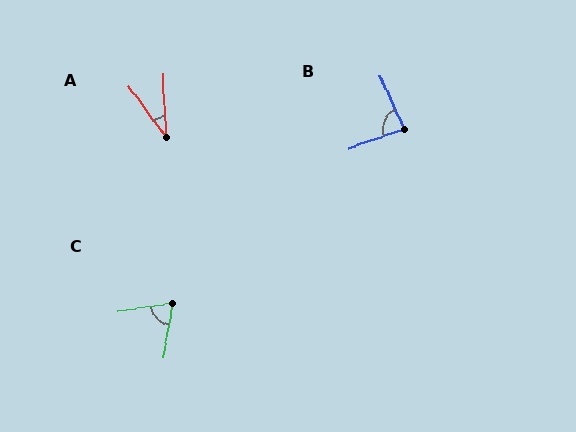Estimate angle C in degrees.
Approximately 71 degrees.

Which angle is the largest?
B, at approximately 84 degrees.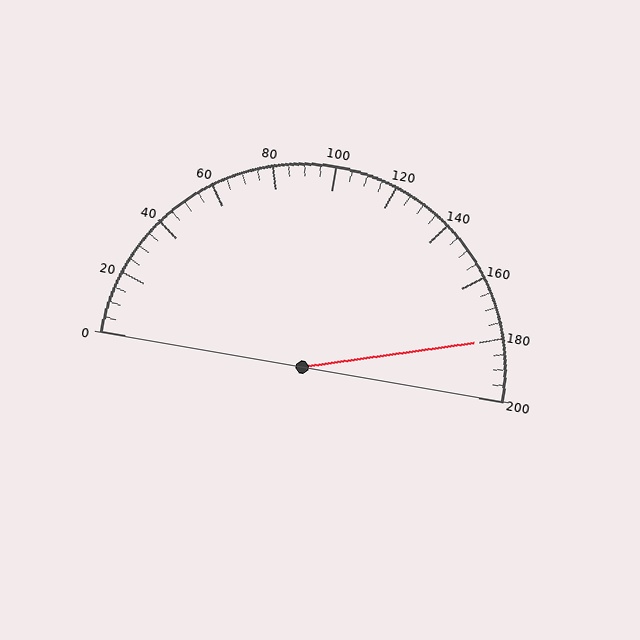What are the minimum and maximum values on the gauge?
The gauge ranges from 0 to 200.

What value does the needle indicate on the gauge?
The needle indicates approximately 180.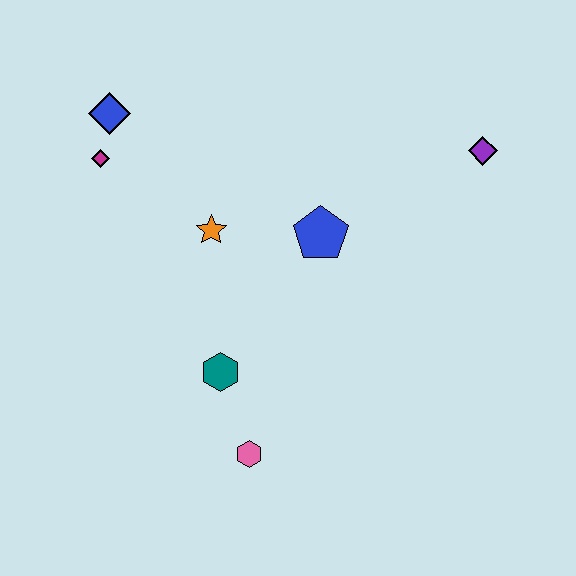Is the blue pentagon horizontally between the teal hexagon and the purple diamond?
Yes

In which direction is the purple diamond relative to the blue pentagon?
The purple diamond is to the right of the blue pentagon.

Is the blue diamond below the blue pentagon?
No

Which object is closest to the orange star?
The blue pentagon is closest to the orange star.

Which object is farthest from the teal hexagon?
The purple diamond is farthest from the teal hexagon.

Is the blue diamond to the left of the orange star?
Yes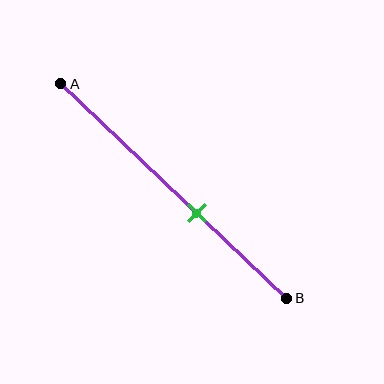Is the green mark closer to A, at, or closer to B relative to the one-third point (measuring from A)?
The green mark is closer to point B than the one-third point of segment AB.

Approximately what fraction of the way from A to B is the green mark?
The green mark is approximately 60% of the way from A to B.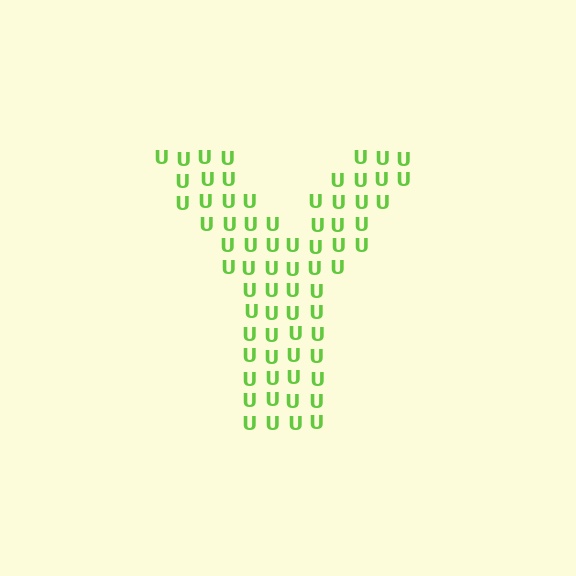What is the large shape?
The large shape is the letter Y.